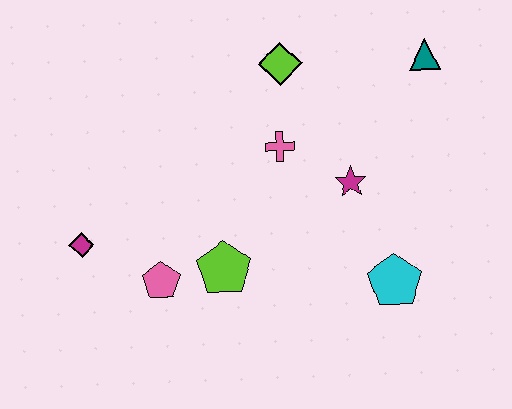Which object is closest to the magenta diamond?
The pink pentagon is closest to the magenta diamond.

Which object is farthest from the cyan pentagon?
The magenta diamond is farthest from the cyan pentagon.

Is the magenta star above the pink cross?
No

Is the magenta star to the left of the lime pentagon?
No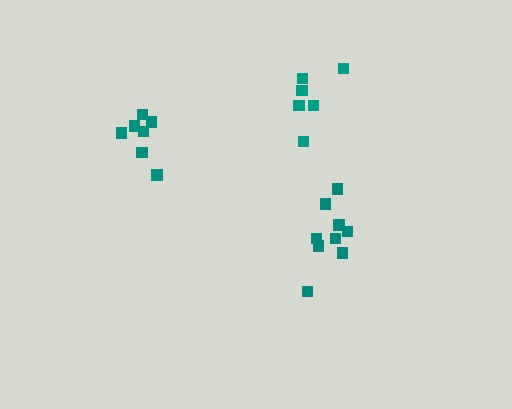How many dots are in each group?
Group 1: 6 dots, Group 2: 7 dots, Group 3: 9 dots (22 total).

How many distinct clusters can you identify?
There are 3 distinct clusters.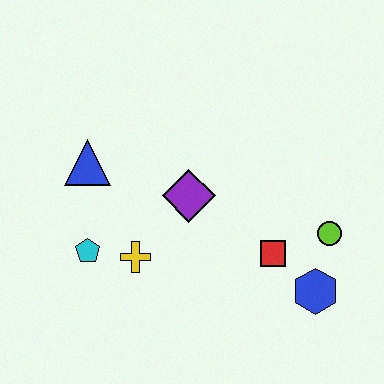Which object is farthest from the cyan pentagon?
The lime circle is farthest from the cyan pentagon.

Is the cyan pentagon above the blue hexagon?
Yes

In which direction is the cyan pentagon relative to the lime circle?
The cyan pentagon is to the left of the lime circle.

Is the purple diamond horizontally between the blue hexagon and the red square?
No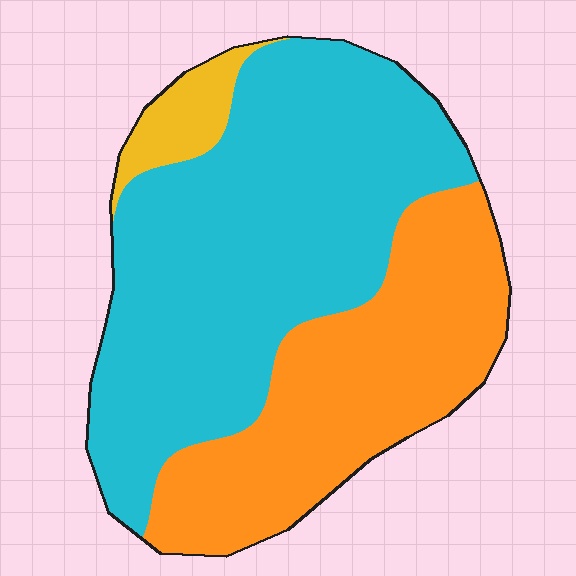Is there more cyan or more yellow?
Cyan.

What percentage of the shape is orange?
Orange takes up about three eighths (3/8) of the shape.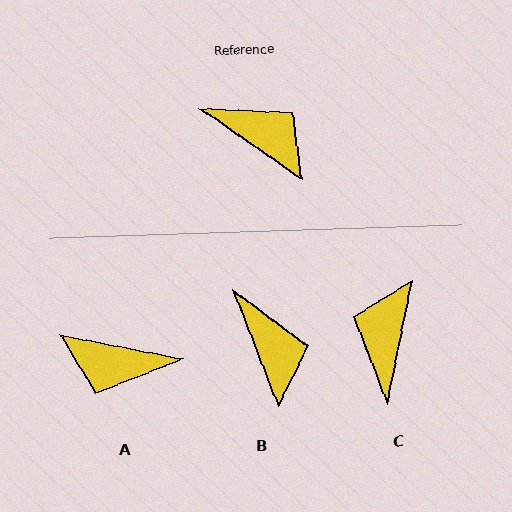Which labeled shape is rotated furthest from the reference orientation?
A, about 156 degrees away.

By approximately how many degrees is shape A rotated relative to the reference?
Approximately 156 degrees clockwise.